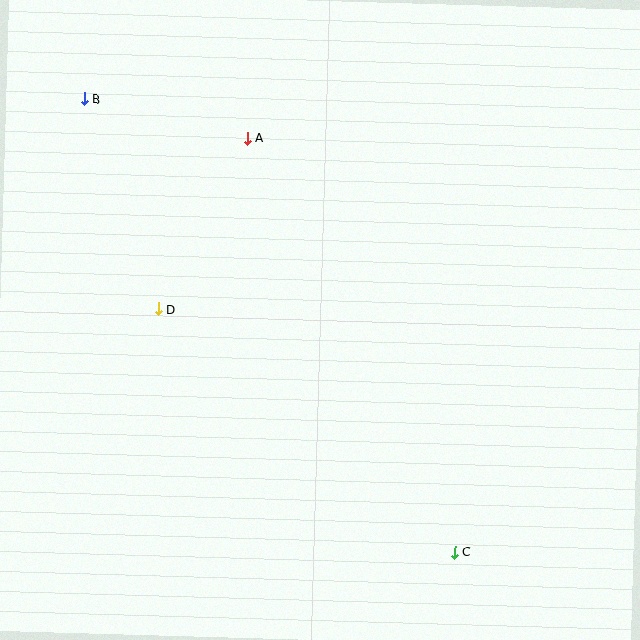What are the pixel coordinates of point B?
Point B is at (85, 99).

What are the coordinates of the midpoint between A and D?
The midpoint between A and D is at (203, 224).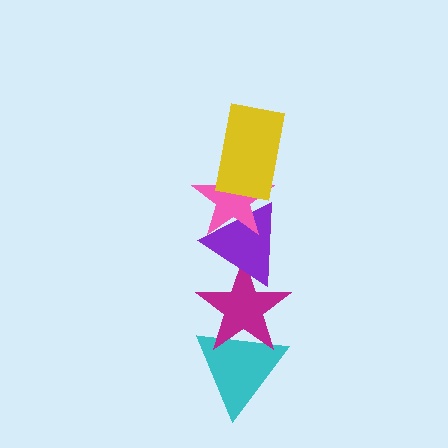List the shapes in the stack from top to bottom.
From top to bottom: the yellow rectangle, the pink star, the purple triangle, the magenta star, the cyan triangle.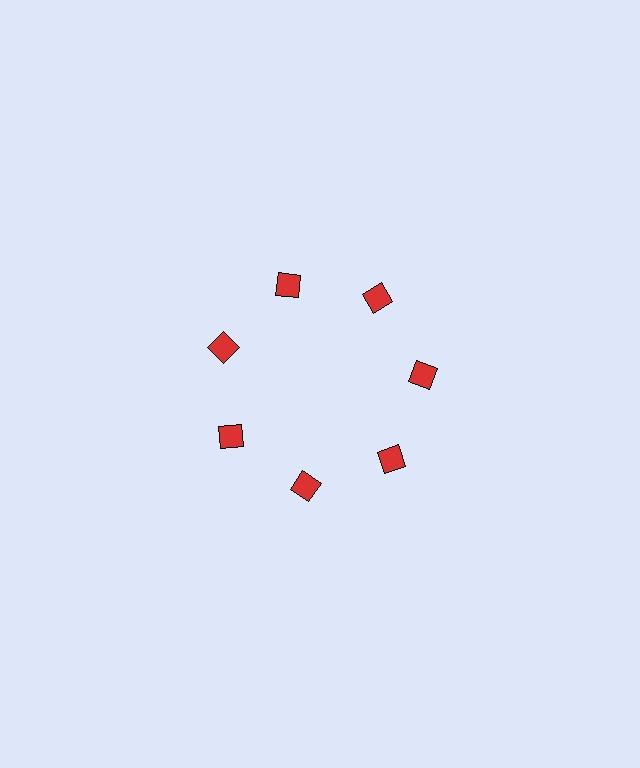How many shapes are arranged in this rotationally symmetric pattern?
There are 7 shapes, arranged in 7 groups of 1.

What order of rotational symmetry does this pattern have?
This pattern has 7-fold rotational symmetry.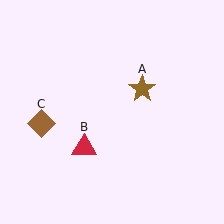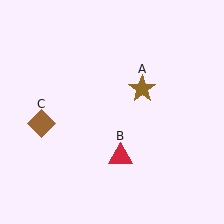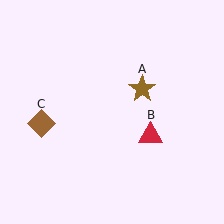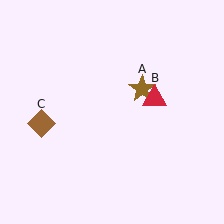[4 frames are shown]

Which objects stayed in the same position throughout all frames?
Brown star (object A) and brown diamond (object C) remained stationary.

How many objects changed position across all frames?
1 object changed position: red triangle (object B).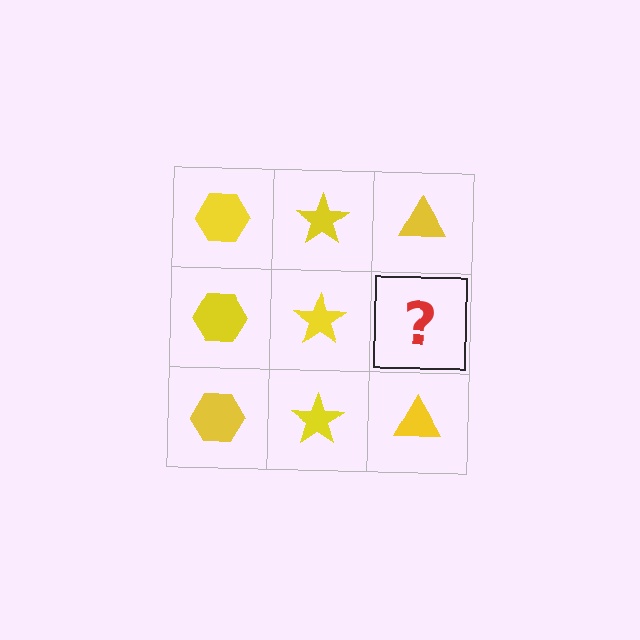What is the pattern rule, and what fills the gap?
The rule is that each column has a consistent shape. The gap should be filled with a yellow triangle.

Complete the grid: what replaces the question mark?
The question mark should be replaced with a yellow triangle.